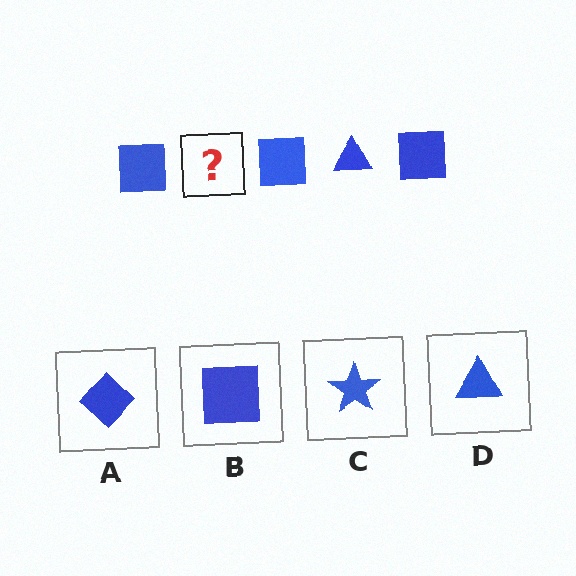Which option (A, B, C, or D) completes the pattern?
D.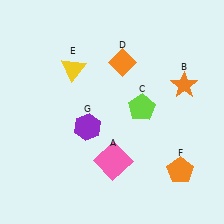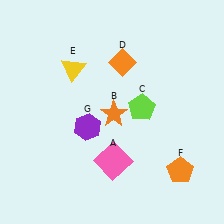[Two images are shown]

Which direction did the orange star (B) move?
The orange star (B) moved left.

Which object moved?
The orange star (B) moved left.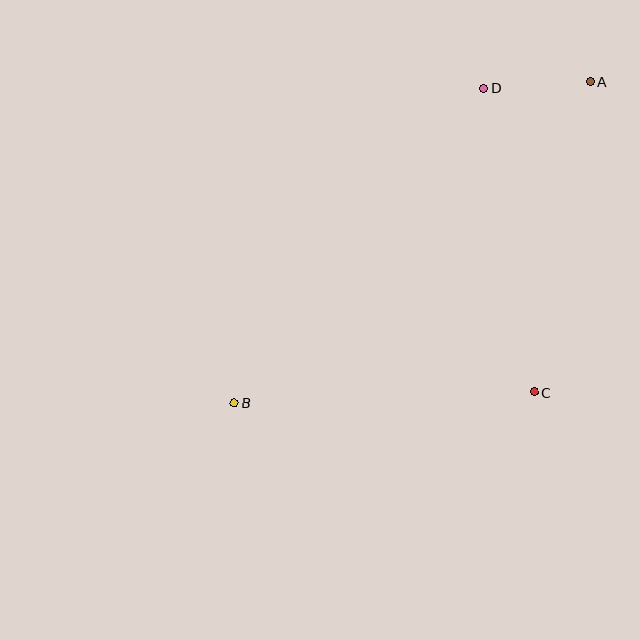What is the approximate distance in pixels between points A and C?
The distance between A and C is approximately 315 pixels.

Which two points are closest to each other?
Points A and D are closest to each other.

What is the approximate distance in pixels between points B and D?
The distance between B and D is approximately 402 pixels.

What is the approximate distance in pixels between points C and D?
The distance between C and D is approximately 308 pixels.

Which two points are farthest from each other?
Points A and B are farthest from each other.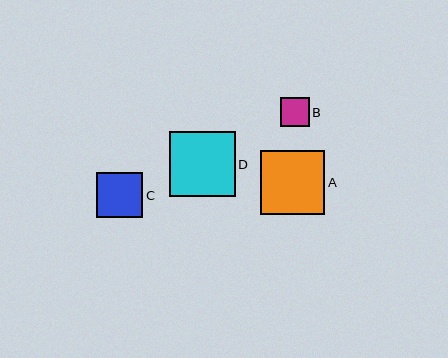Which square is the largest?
Square D is the largest with a size of approximately 66 pixels.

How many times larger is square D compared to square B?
Square D is approximately 2.3 times the size of square B.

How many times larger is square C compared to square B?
Square C is approximately 1.6 times the size of square B.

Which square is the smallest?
Square B is the smallest with a size of approximately 29 pixels.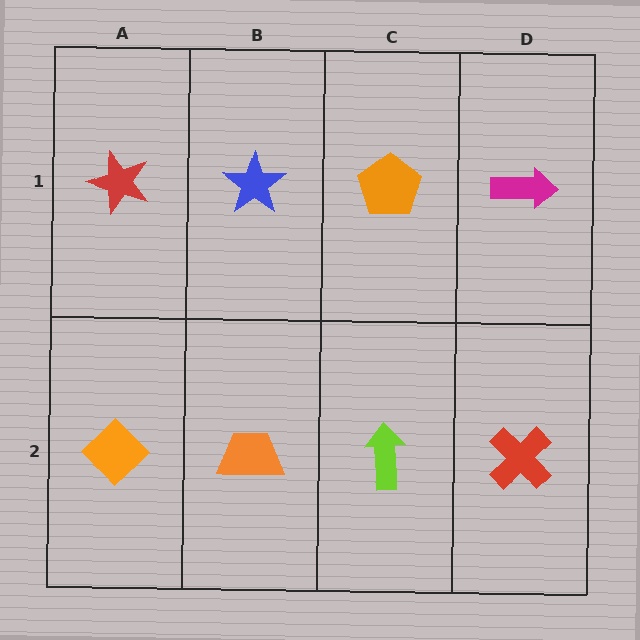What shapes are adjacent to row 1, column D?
A red cross (row 2, column D), an orange pentagon (row 1, column C).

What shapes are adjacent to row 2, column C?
An orange pentagon (row 1, column C), an orange trapezoid (row 2, column B), a red cross (row 2, column D).